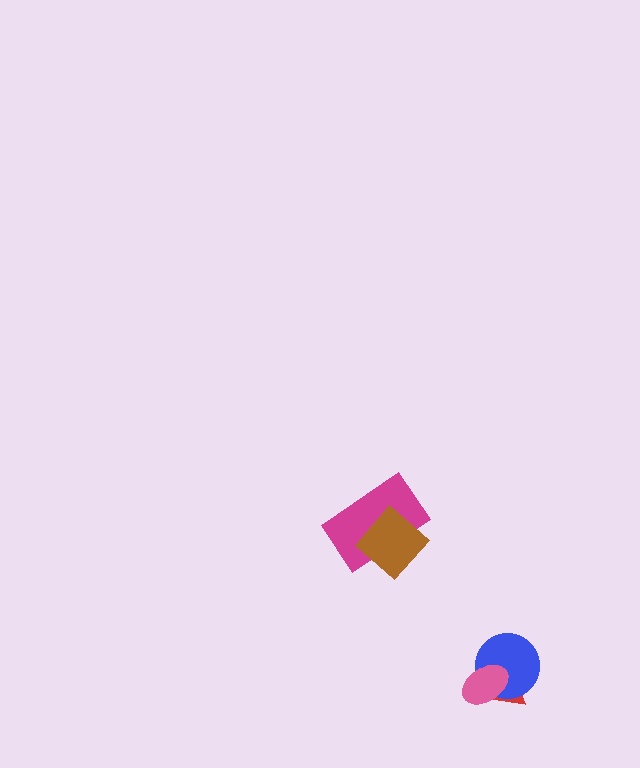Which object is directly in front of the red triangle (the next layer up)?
The blue circle is directly in front of the red triangle.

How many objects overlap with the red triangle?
2 objects overlap with the red triangle.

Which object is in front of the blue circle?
The pink ellipse is in front of the blue circle.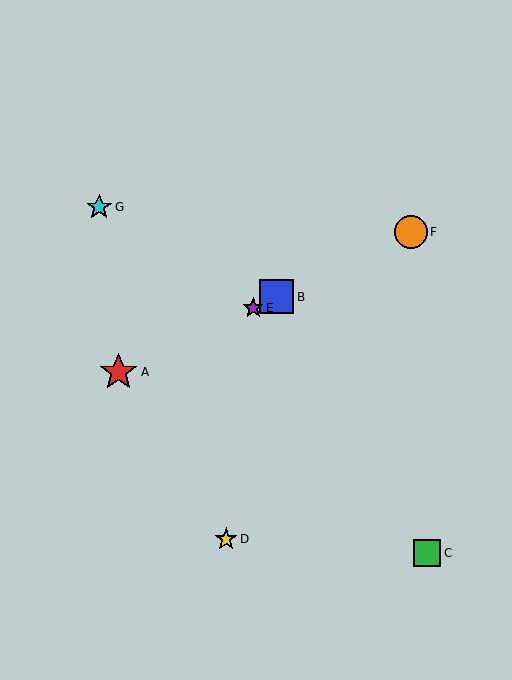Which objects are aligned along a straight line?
Objects A, B, E, F are aligned along a straight line.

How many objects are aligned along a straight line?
4 objects (A, B, E, F) are aligned along a straight line.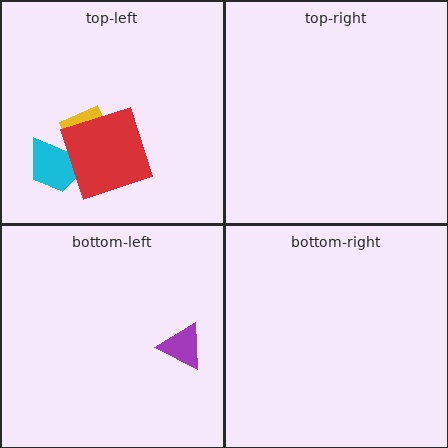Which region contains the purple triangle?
The bottom-left region.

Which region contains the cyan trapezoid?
The top-left region.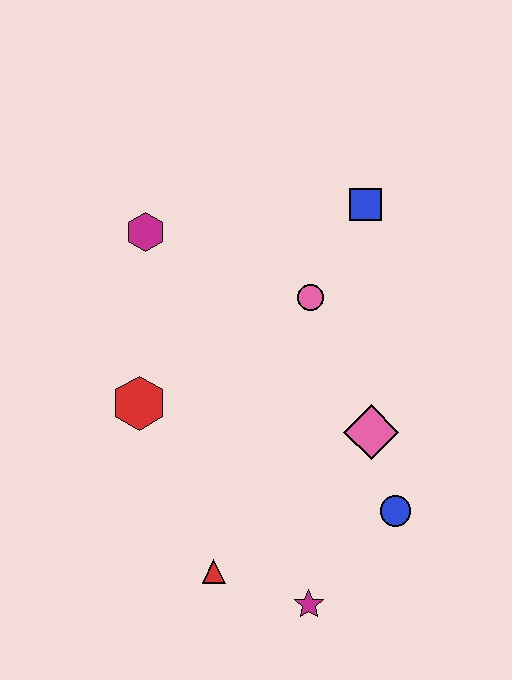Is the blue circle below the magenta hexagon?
Yes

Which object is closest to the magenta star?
The red triangle is closest to the magenta star.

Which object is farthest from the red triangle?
The blue square is farthest from the red triangle.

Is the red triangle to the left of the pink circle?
Yes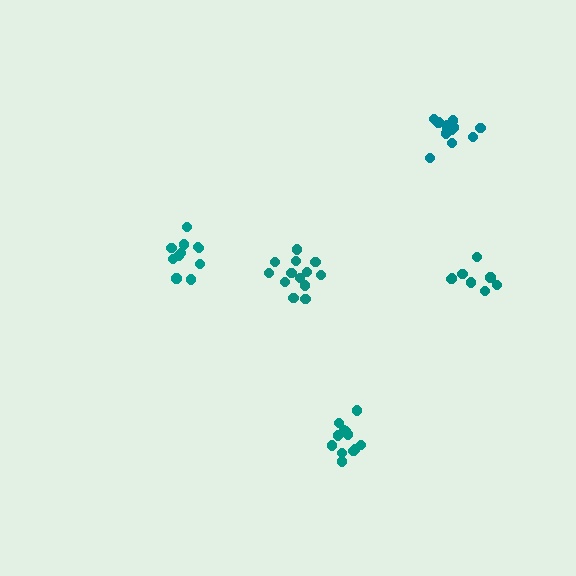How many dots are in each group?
Group 1: 8 dots, Group 2: 13 dots, Group 3: 13 dots, Group 4: 13 dots, Group 5: 11 dots (58 total).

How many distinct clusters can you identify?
There are 5 distinct clusters.